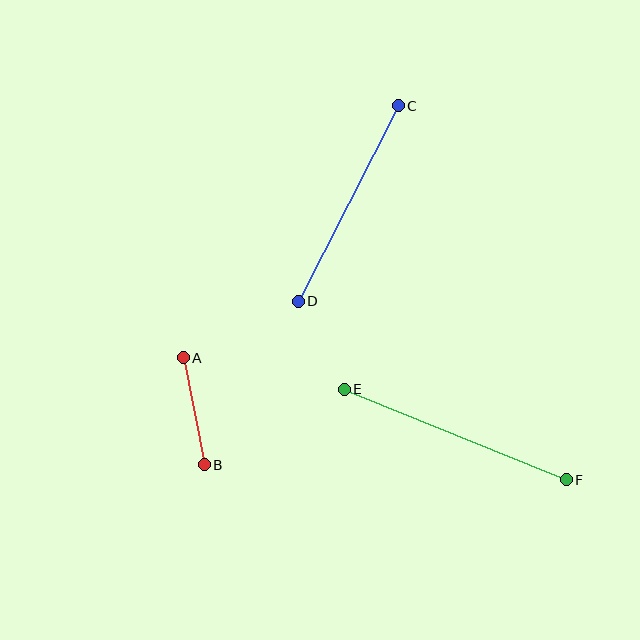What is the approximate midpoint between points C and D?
The midpoint is at approximately (348, 203) pixels.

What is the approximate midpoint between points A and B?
The midpoint is at approximately (194, 411) pixels.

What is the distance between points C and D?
The distance is approximately 220 pixels.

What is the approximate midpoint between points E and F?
The midpoint is at approximately (455, 434) pixels.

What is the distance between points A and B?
The distance is approximately 109 pixels.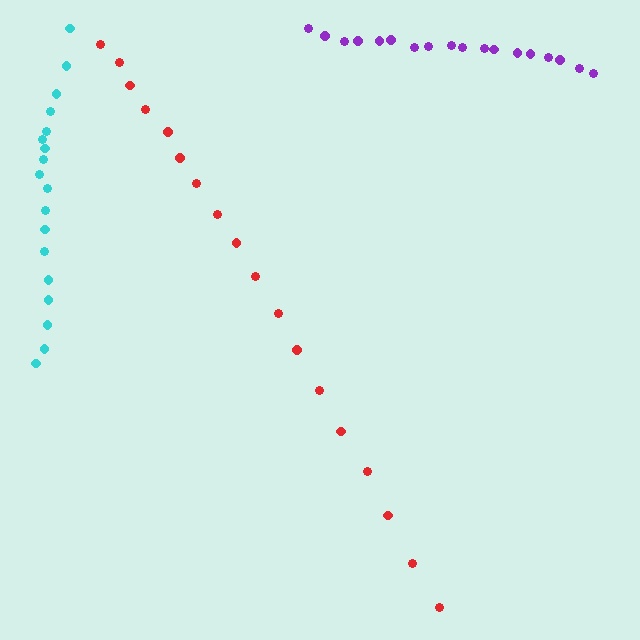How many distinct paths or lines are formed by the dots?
There are 3 distinct paths.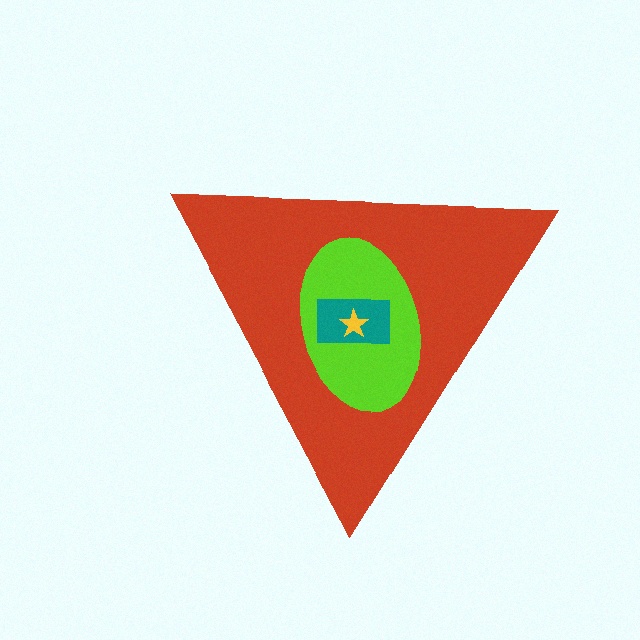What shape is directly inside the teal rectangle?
The yellow star.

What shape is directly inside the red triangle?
The lime ellipse.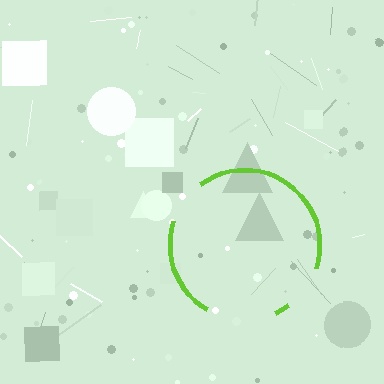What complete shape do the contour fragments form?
The contour fragments form a circle.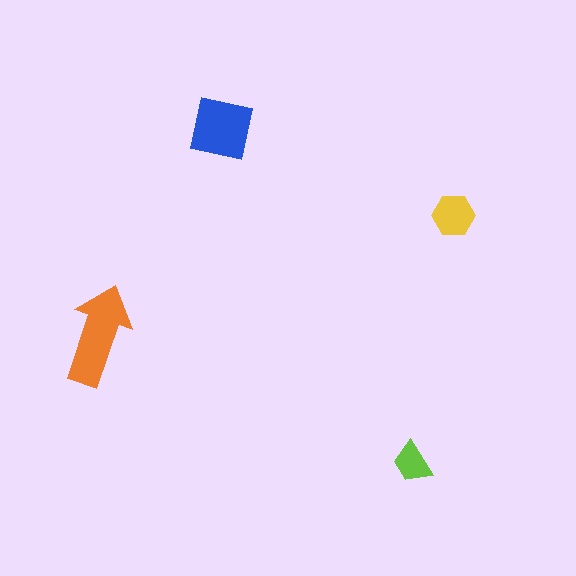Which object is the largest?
The orange arrow.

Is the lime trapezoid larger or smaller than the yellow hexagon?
Smaller.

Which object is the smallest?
The lime trapezoid.